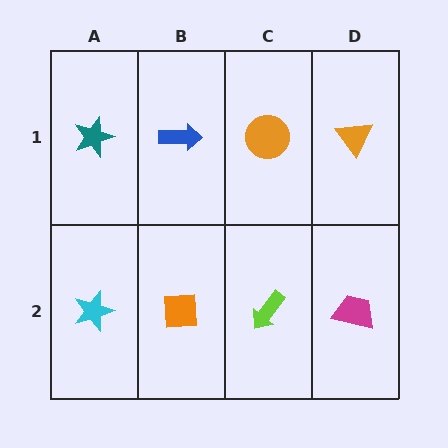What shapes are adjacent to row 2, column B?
A blue arrow (row 1, column B), a cyan star (row 2, column A), a lime arrow (row 2, column C).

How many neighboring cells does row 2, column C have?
3.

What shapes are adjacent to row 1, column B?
An orange square (row 2, column B), a teal star (row 1, column A), an orange circle (row 1, column C).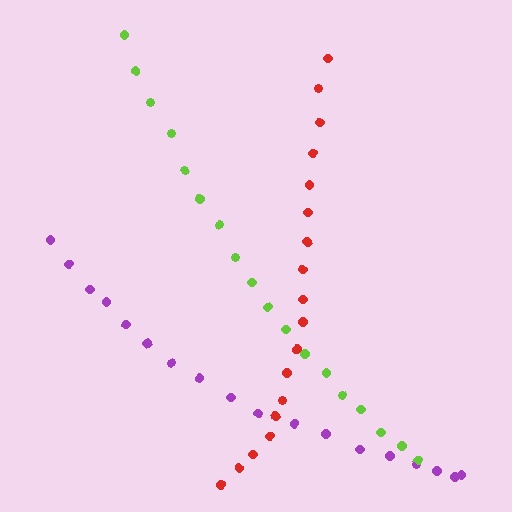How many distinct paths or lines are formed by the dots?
There are 3 distinct paths.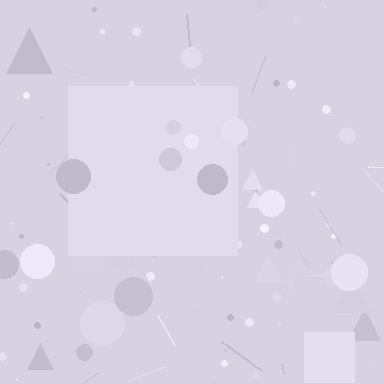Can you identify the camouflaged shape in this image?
The camouflaged shape is a square.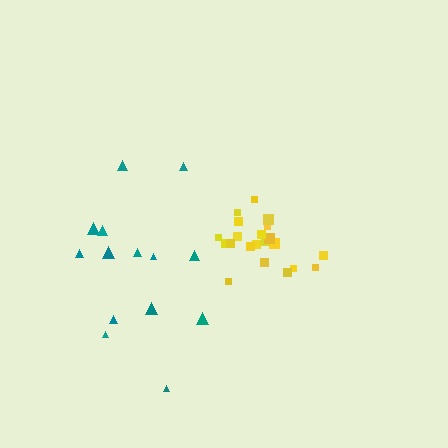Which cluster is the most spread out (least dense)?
Teal.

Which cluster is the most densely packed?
Yellow.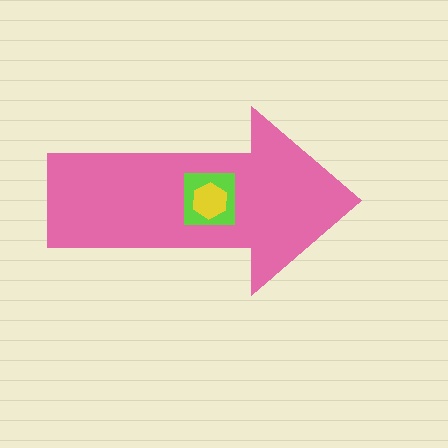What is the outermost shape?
The pink arrow.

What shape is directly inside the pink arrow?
The lime square.